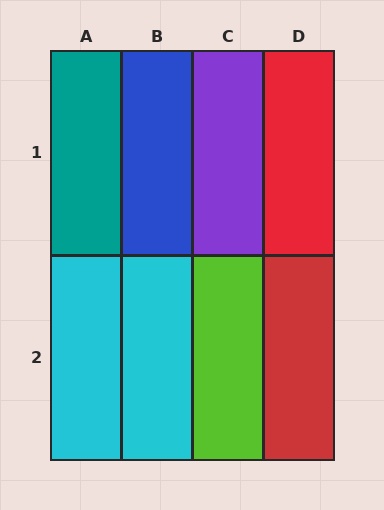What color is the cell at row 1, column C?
Purple.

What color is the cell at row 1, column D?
Red.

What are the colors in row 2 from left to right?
Cyan, cyan, lime, red.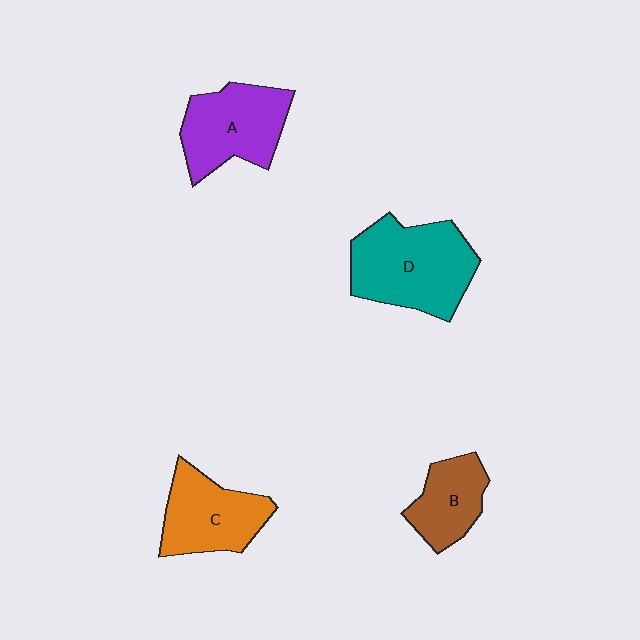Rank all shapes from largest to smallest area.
From largest to smallest: D (teal), A (purple), C (orange), B (brown).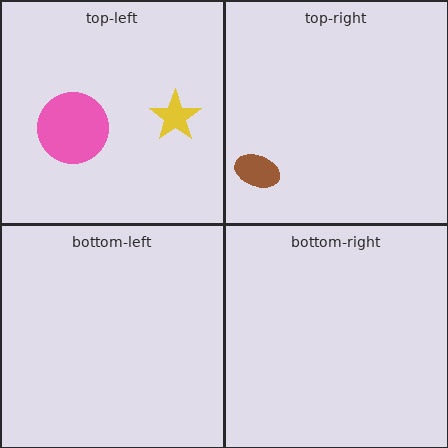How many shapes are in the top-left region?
2.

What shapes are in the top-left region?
The pink circle, the yellow star.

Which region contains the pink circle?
The top-left region.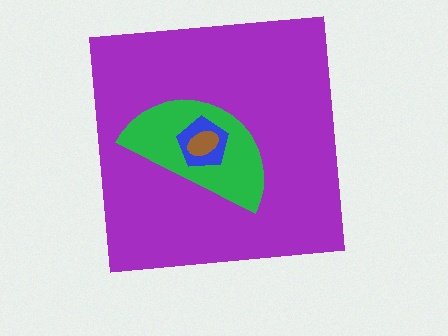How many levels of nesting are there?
4.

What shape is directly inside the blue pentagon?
The brown ellipse.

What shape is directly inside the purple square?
The green semicircle.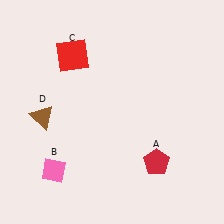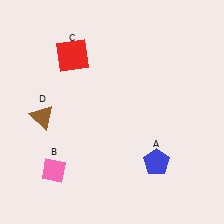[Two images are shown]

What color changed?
The pentagon (A) changed from red in Image 1 to blue in Image 2.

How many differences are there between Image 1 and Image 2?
There is 1 difference between the two images.